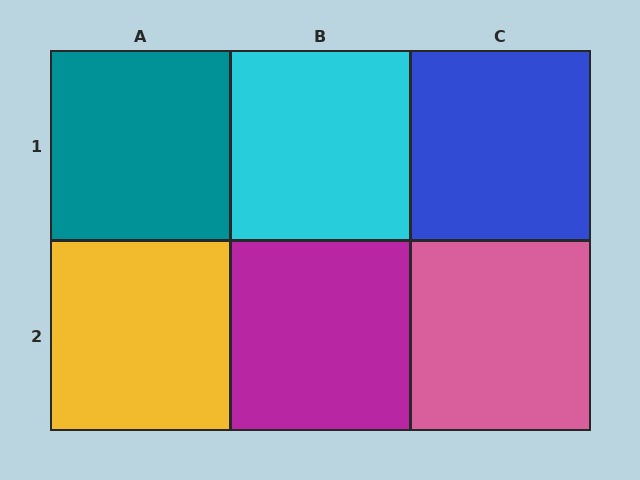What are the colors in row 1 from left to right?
Teal, cyan, blue.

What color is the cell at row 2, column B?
Magenta.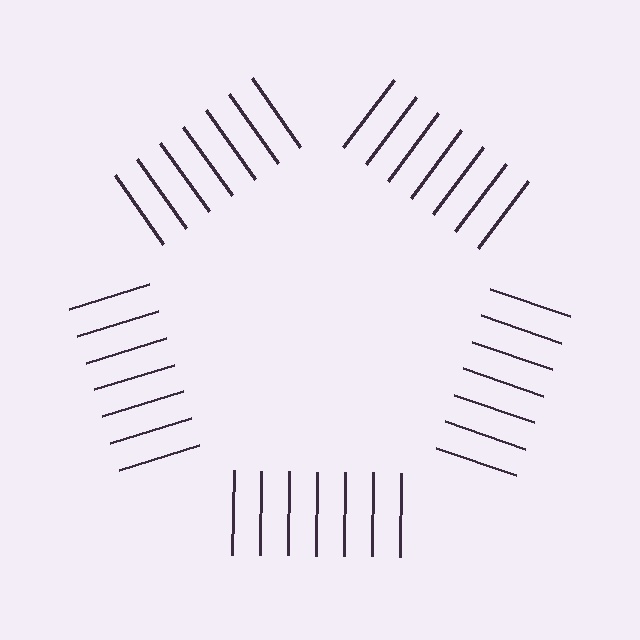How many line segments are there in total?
35 — 7 along each of the 5 edges.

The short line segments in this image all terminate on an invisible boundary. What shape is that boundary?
An illusory pentagon — the line segments terminate on its edges but no continuous stroke is drawn.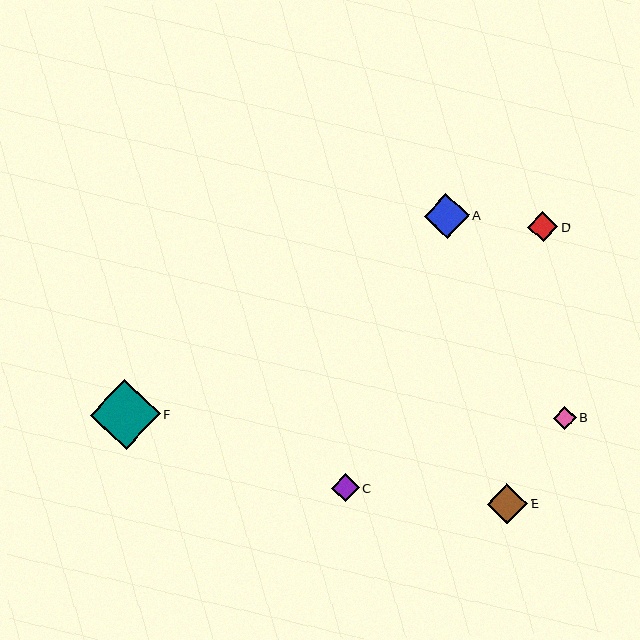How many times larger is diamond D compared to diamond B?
Diamond D is approximately 1.3 times the size of diamond B.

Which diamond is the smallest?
Diamond B is the smallest with a size of approximately 23 pixels.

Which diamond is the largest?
Diamond F is the largest with a size of approximately 70 pixels.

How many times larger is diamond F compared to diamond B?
Diamond F is approximately 3.0 times the size of diamond B.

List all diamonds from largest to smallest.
From largest to smallest: F, A, E, D, C, B.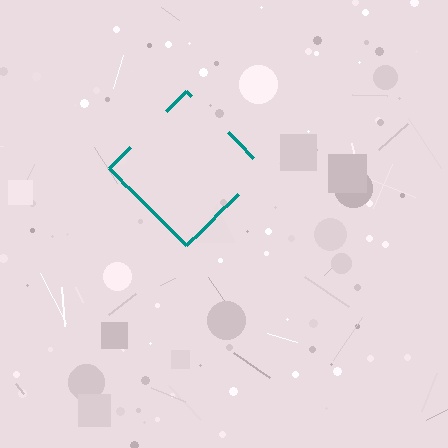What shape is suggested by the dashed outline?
The dashed outline suggests a diamond.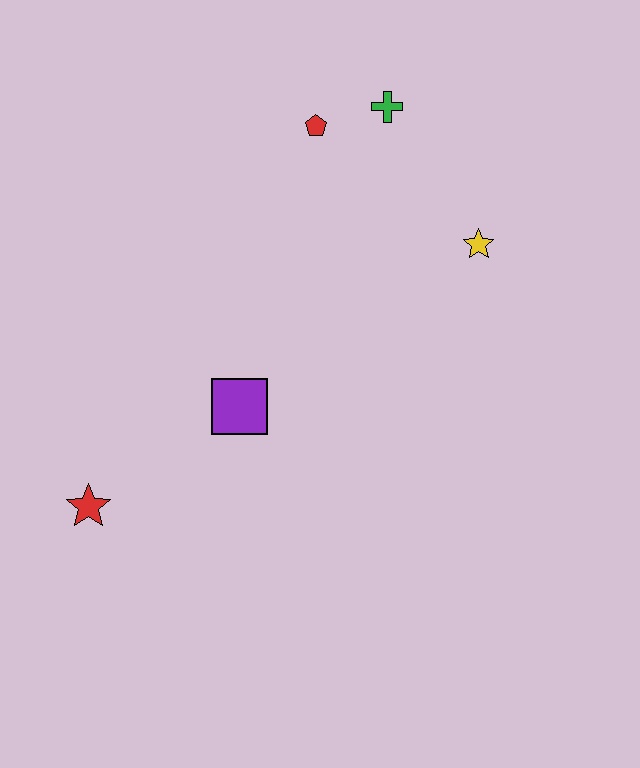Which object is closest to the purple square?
The red star is closest to the purple square.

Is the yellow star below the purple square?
No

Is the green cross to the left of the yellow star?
Yes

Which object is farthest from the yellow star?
The red star is farthest from the yellow star.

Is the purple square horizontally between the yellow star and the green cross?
No